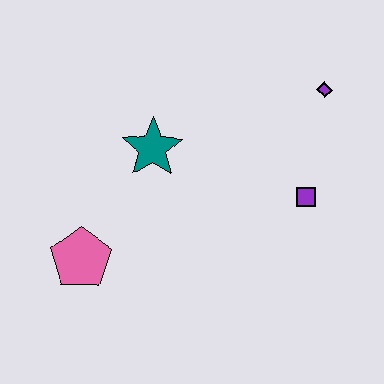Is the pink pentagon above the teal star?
No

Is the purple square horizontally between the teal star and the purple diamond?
Yes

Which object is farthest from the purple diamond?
The pink pentagon is farthest from the purple diamond.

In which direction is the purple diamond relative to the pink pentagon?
The purple diamond is to the right of the pink pentagon.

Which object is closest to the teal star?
The pink pentagon is closest to the teal star.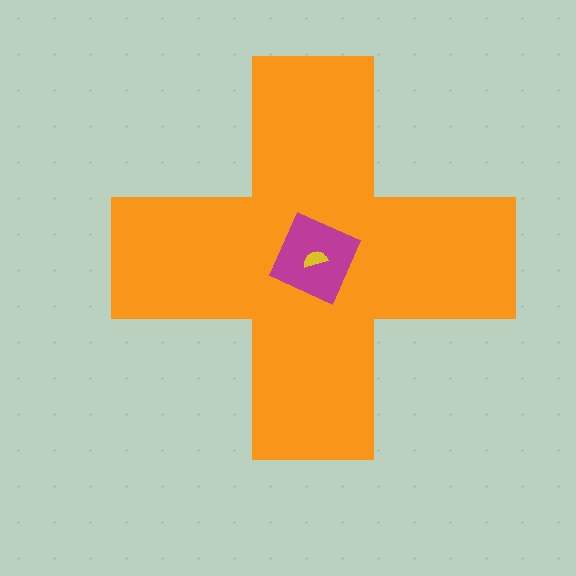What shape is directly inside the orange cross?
The magenta diamond.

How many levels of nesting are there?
3.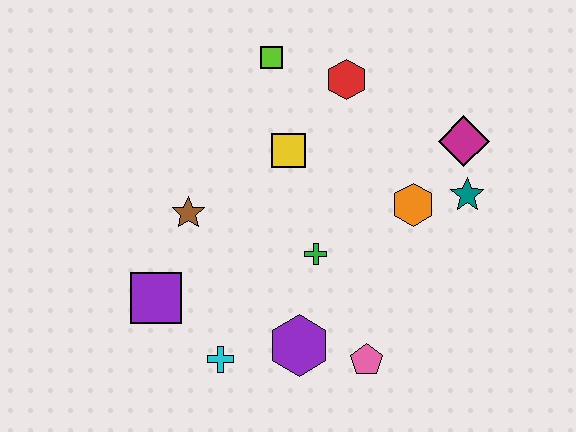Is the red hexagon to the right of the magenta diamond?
No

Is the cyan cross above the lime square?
No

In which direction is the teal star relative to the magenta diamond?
The teal star is below the magenta diamond.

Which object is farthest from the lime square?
The pink pentagon is farthest from the lime square.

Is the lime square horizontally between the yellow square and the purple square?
Yes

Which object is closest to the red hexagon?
The lime square is closest to the red hexagon.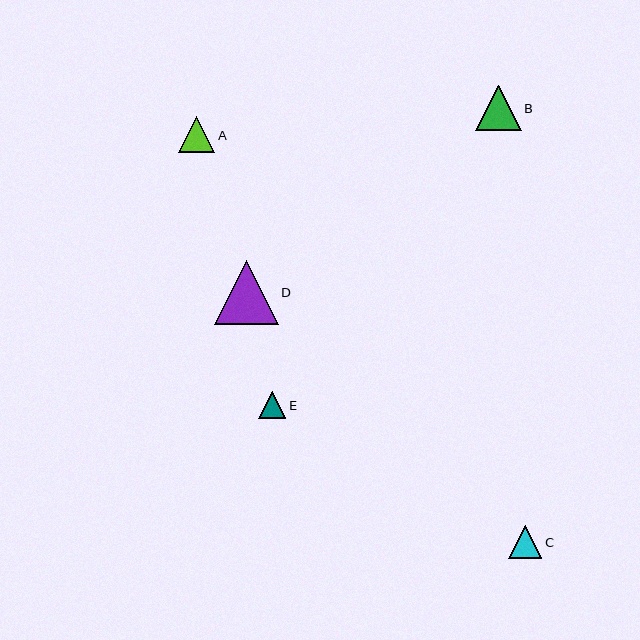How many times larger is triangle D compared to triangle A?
Triangle D is approximately 1.8 times the size of triangle A.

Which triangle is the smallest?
Triangle E is the smallest with a size of approximately 27 pixels.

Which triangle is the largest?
Triangle D is the largest with a size of approximately 64 pixels.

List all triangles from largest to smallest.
From largest to smallest: D, B, A, C, E.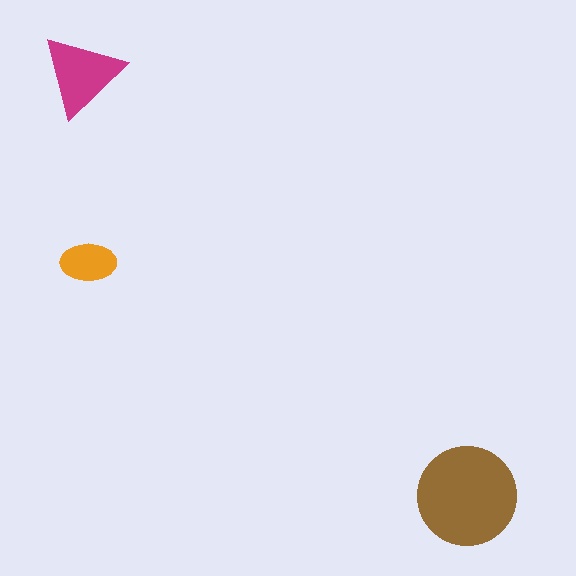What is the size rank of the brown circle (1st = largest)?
1st.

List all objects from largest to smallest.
The brown circle, the magenta triangle, the orange ellipse.